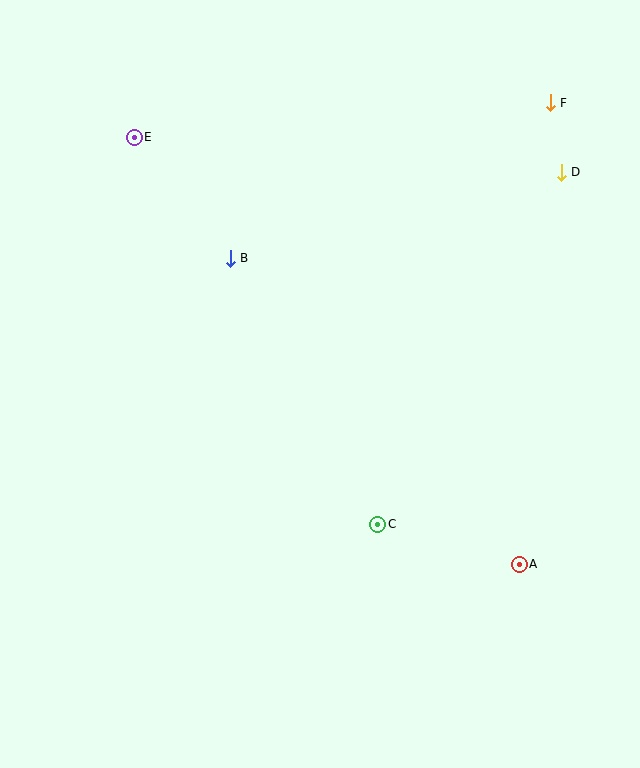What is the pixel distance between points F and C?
The distance between F and C is 455 pixels.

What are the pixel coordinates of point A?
Point A is at (519, 564).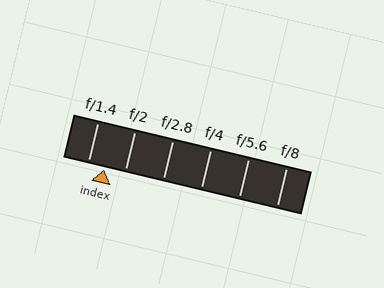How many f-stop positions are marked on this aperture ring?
There are 6 f-stop positions marked.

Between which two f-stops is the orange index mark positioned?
The index mark is between f/1.4 and f/2.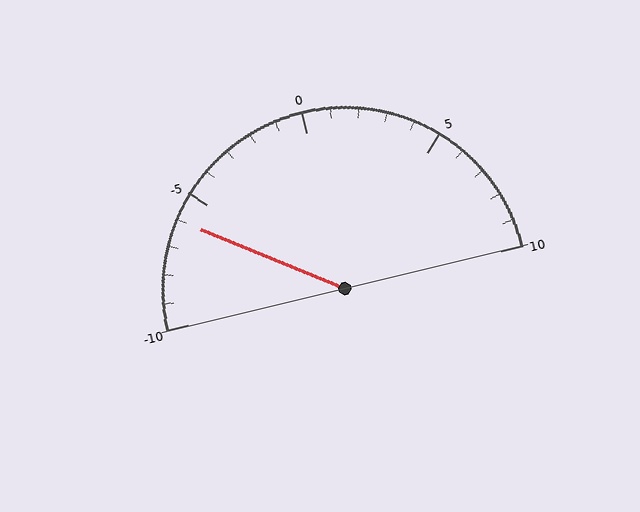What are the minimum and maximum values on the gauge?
The gauge ranges from -10 to 10.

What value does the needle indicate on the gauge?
The needle indicates approximately -6.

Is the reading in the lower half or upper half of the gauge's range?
The reading is in the lower half of the range (-10 to 10).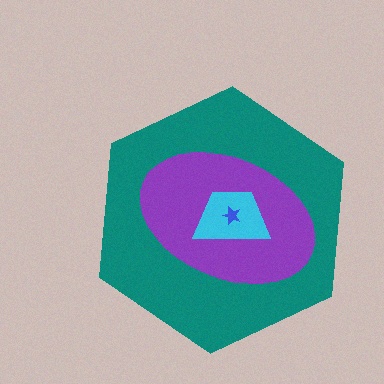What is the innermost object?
The blue star.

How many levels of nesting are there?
4.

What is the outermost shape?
The teal hexagon.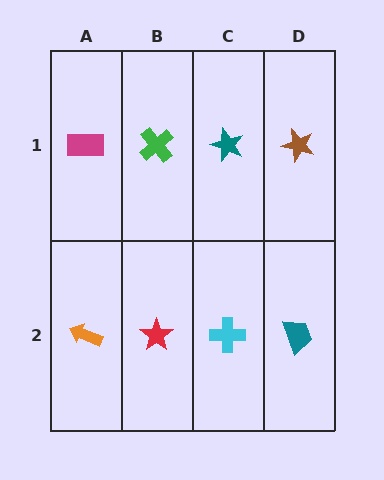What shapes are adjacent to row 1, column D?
A teal trapezoid (row 2, column D), a teal star (row 1, column C).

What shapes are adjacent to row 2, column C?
A teal star (row 1, column C), a red star (row 2, column B), a teal trapezoid (row 2, column D).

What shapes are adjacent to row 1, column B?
A red star (row 2, column B), a magenta rectangle (row 1, column A), a teal star (row 1, column C).